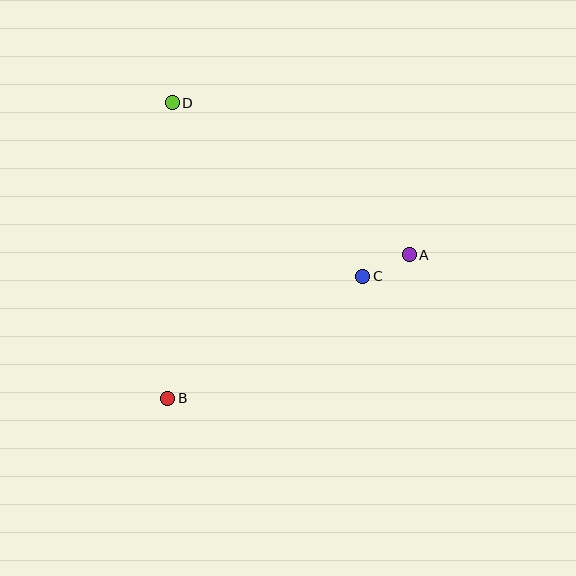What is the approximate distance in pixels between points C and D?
The distance between C and D is approximately 258 pixels.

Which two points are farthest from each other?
Points B and D are farthest from each other.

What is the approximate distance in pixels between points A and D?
The distance between A and D is approximately 282 pixels.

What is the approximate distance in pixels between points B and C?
The distance between B and C is approximately 230 pixels.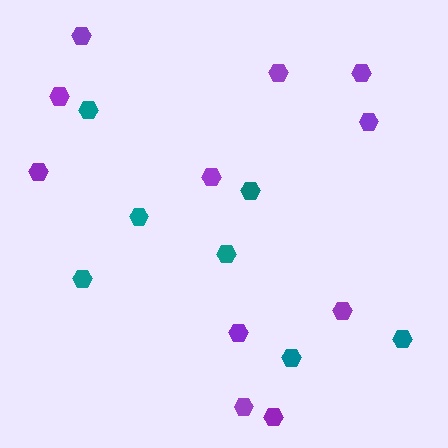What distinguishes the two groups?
There are 2 groups: one group of purple hexagons (11) and one group of teal hexagons (7).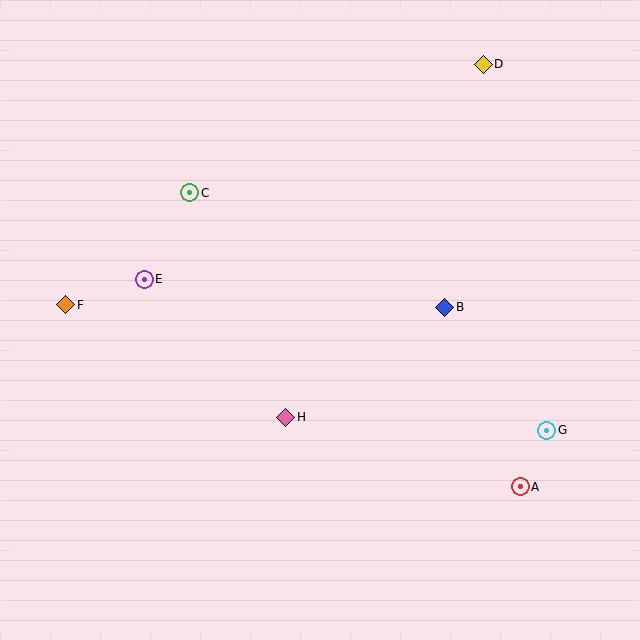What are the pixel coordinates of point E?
Point E is at (144, 279).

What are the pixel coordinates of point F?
Point F is at (66, 305).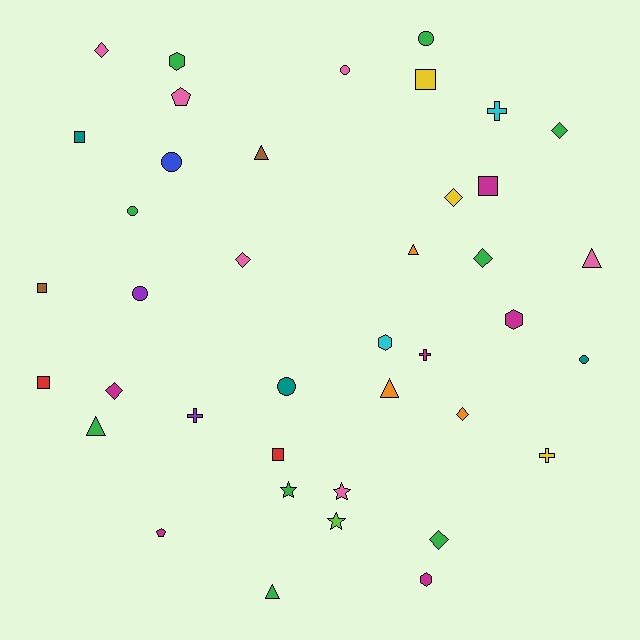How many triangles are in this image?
There are 6 triangles.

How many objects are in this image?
There are 40 objects.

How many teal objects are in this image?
There are 3 teal objects.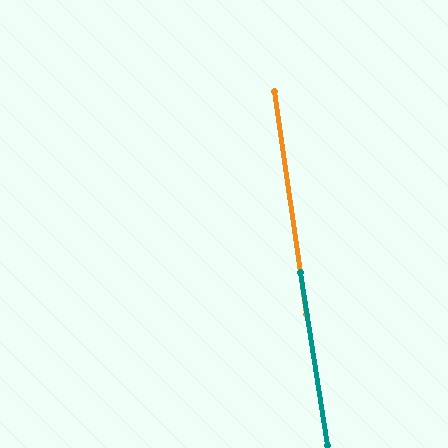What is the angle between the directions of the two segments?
Approximately 1 degree.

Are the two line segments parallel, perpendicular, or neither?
Parallel — their directions differ by only 0.8°.